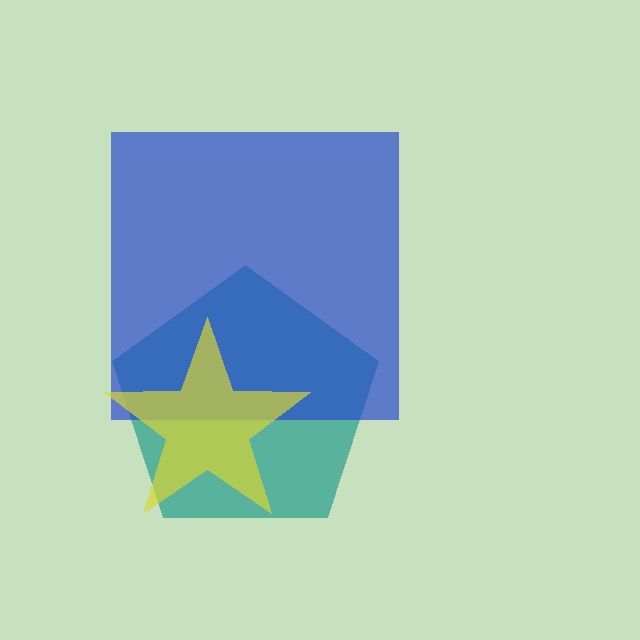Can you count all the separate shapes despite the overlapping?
Yes, there are 3 separate shapes.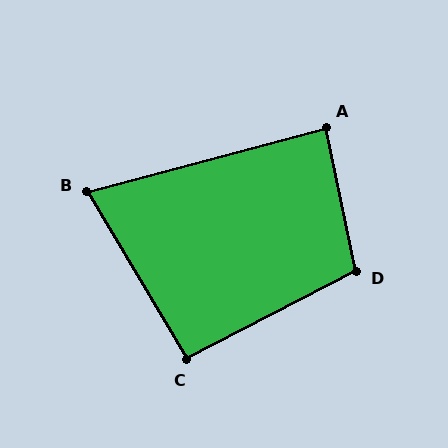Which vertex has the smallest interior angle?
B, at approximately 74 degrees.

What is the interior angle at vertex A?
Approximately 87 degrees (approximately right).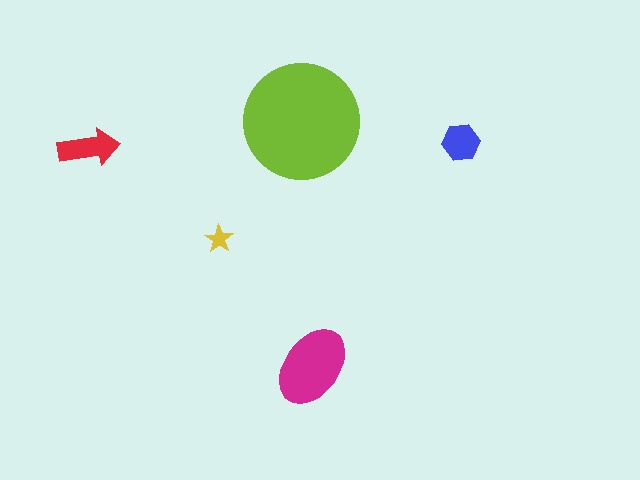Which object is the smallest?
The yellow star.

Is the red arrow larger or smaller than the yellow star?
Larger.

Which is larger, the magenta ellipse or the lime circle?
The lime circle.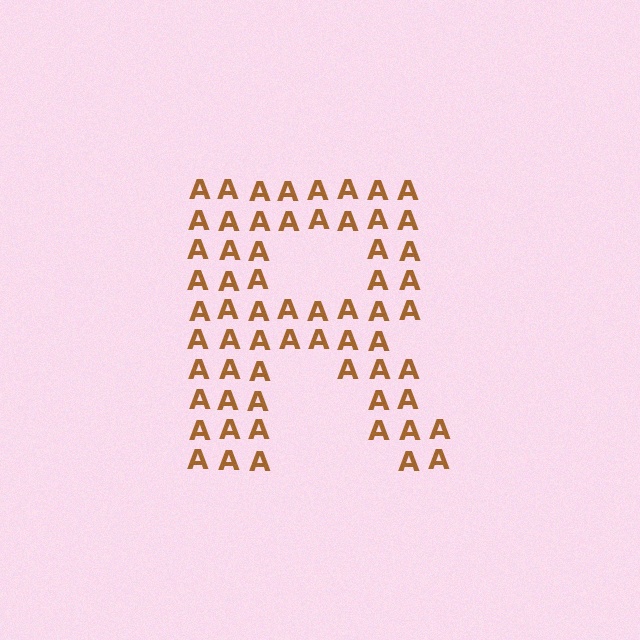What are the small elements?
The small elements are letter A's.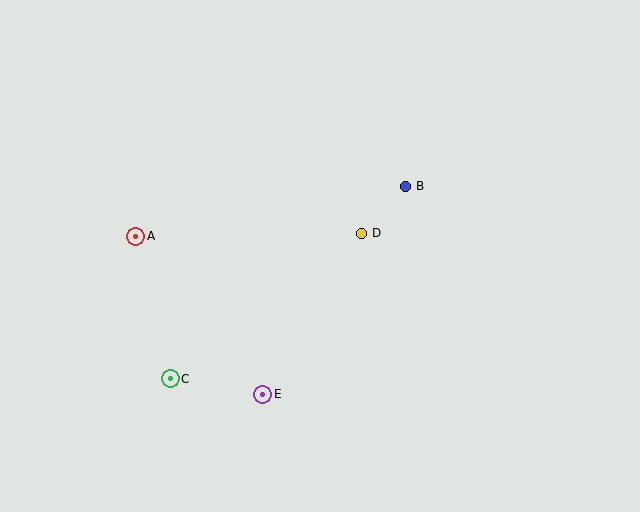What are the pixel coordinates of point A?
Point A is at (136, 236).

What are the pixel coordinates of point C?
Point C is at (170, 379).